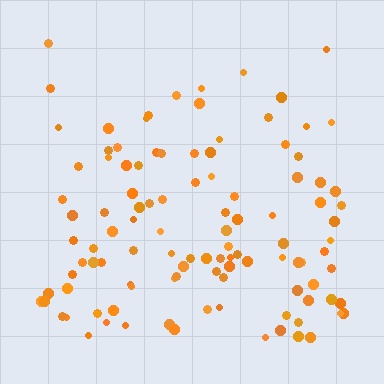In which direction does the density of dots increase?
From top to bottom, with the bottom side densest.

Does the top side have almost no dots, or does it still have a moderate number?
Still a moderate number, just noticeably fewer than the bottom.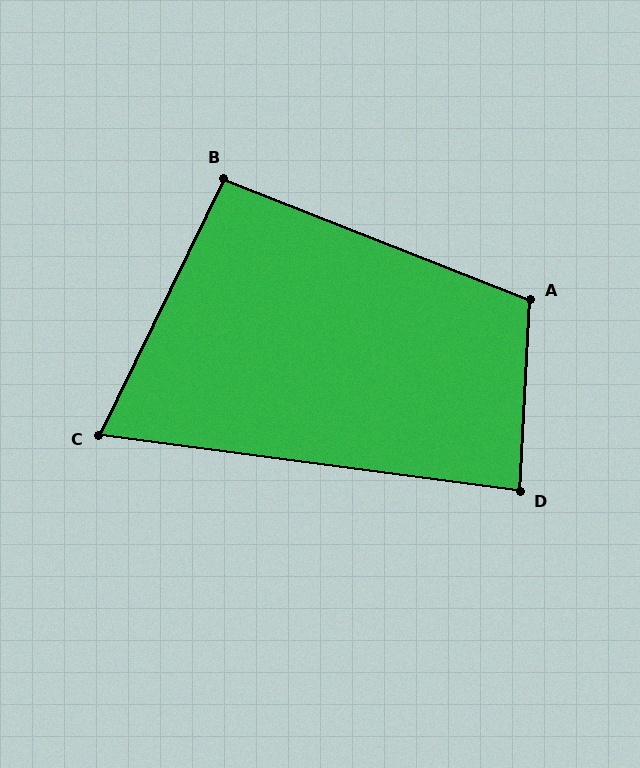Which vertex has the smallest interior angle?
C, at approximately 72 degrees.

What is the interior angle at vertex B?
Approximately 94 degrees (approximately right).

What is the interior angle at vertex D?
Approximately 86 degrees (approximately right).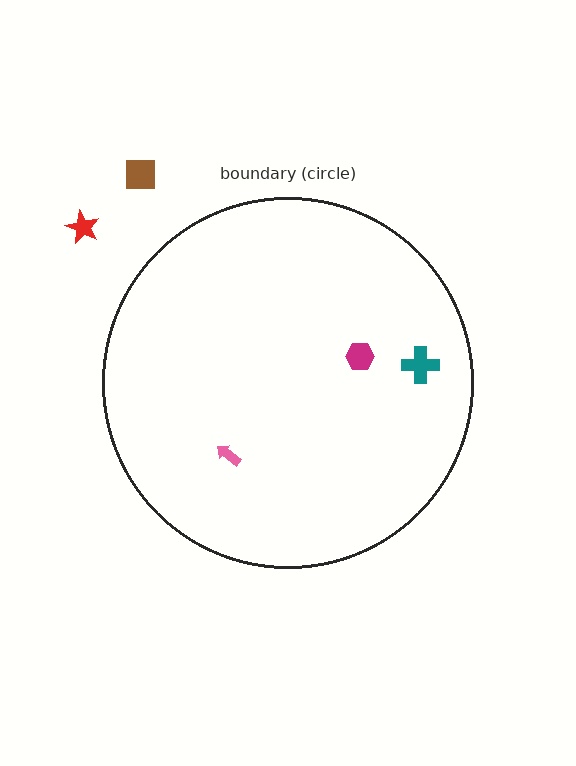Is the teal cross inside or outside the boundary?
Inside.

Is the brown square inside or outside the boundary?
Outside.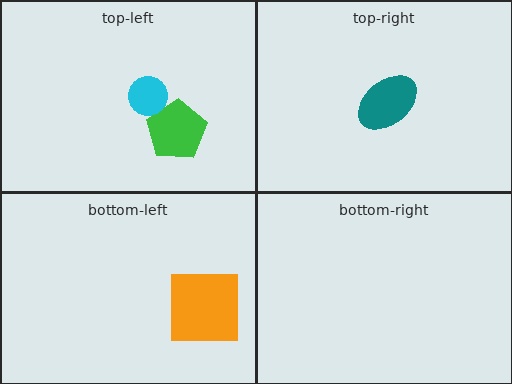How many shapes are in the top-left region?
2.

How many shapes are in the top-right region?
1.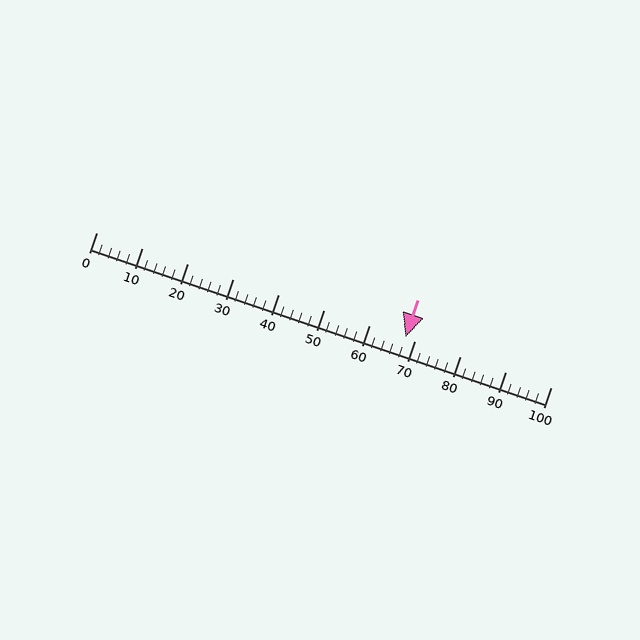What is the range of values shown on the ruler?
The ruler shows values from 0 to 100.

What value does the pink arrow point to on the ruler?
The pink arrow points to approximately 68.